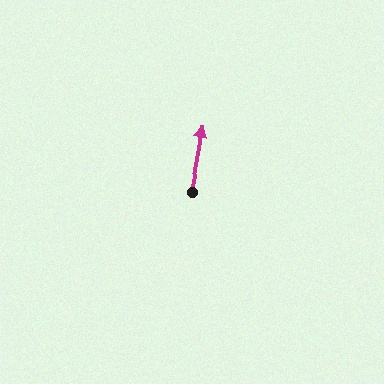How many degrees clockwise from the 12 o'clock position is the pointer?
Approximately 10 degrees.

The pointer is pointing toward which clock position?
Roughly 12 o'clock.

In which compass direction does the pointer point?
North.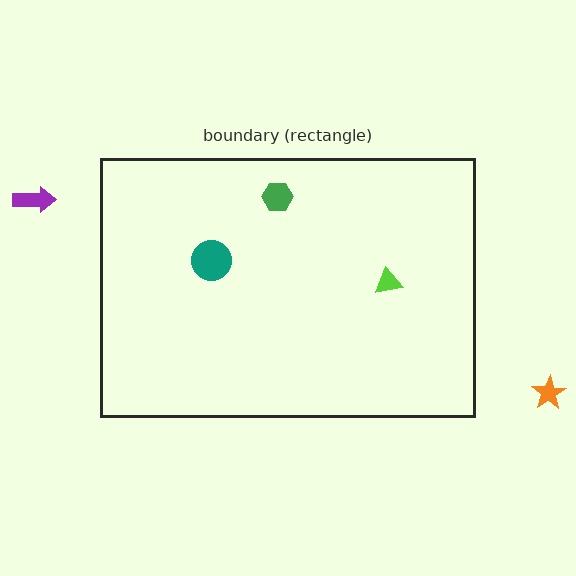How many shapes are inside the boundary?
3 inside, 2 outside.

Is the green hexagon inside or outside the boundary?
Inside.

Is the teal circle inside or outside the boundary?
Inside.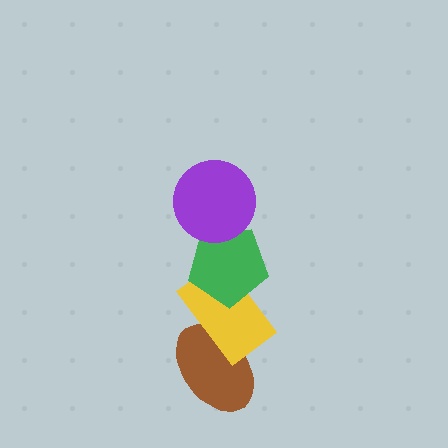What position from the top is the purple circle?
The purple circle is 1st from the top.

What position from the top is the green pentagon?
The green pentagon is 2nd from the top.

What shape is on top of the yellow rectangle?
The green pentagon is on top of the yellow rectangle.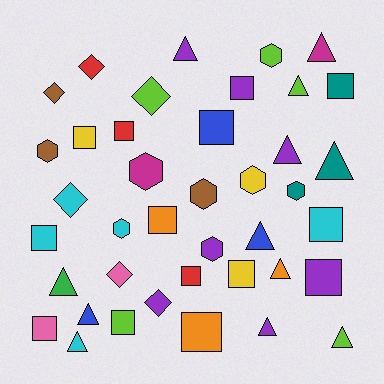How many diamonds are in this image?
There are 6 diamonds.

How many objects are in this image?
There are 40 objects.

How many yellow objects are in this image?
There are 3 yellow objects.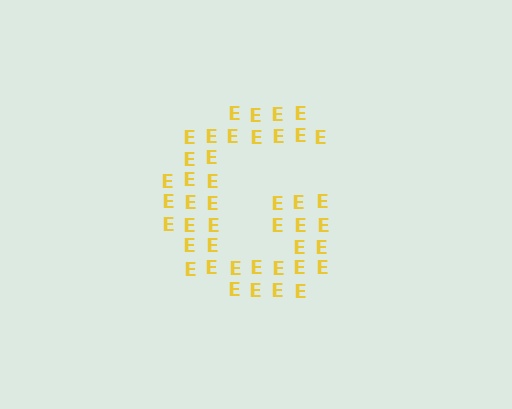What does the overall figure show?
The overall figure shows the letter G.